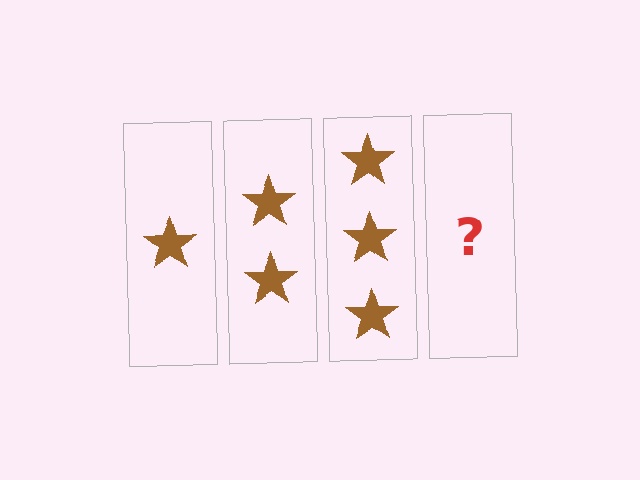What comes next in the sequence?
The next element should be 4 stars.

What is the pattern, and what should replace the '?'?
The pattern is that each step adds one more star. The '?' should be 4 stars.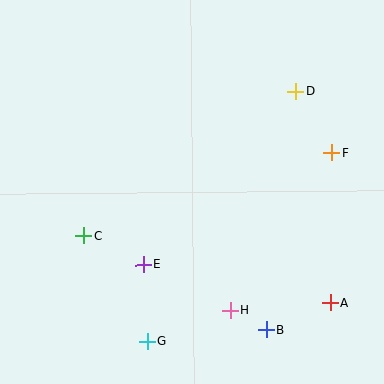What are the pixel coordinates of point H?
Point H is at (230, 310).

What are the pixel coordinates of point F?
Point F is at (332, 153).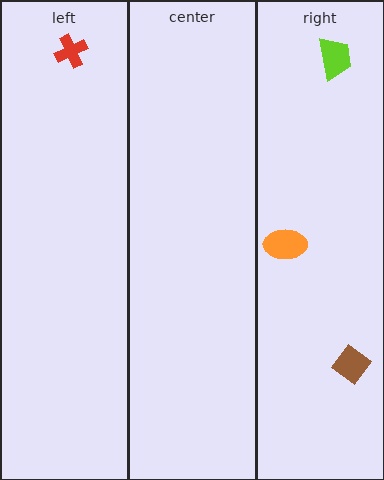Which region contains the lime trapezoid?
The right region.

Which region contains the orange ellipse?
The right region.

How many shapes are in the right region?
3.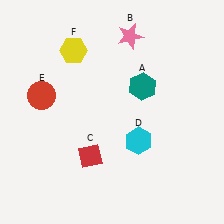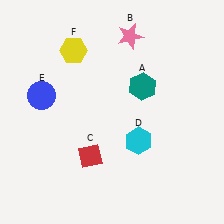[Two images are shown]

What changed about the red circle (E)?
In Image 1, E is red. In Image 2, it changed to blue.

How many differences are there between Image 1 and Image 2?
There is 1 difference between the two images.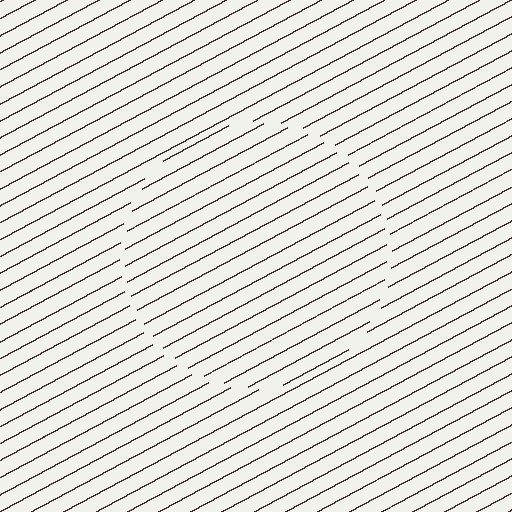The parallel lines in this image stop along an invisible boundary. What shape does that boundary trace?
An illusory circle. The interior of the shape contains the same grating, shifted by half a period — the contour is defined by the phase discontinuity where line-ends from the inner and outer gratings abut.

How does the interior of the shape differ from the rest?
The interior of the shape contains the same grating, shifted by half a period — the contour is defined by the phase discontinuity where line-ends from the inner and outer gratings abut.